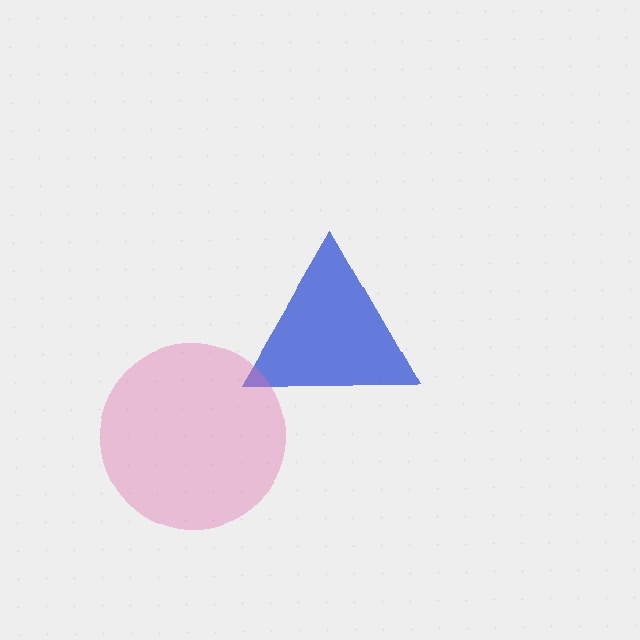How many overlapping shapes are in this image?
There are 2 overlapping shapes in the image.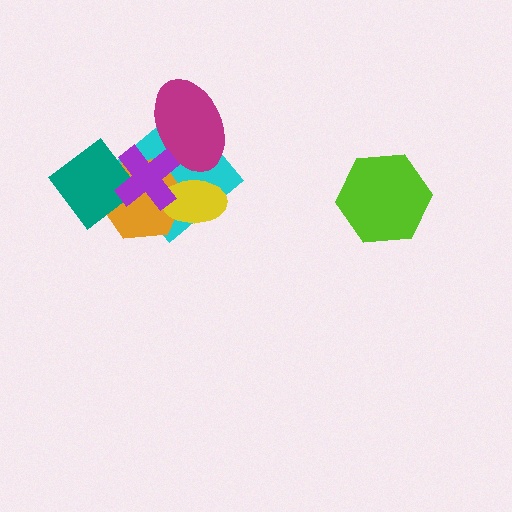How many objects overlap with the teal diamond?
3 objects overlap with the teal diamond.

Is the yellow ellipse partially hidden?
Yes, it is partially covered by another shape.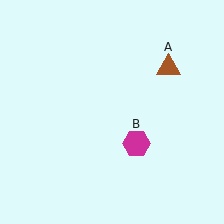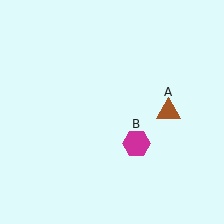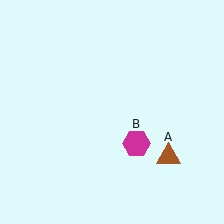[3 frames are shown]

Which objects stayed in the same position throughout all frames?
Magenta hexagon (object B) remained stationary.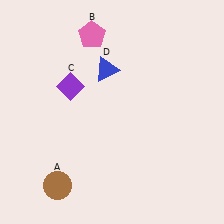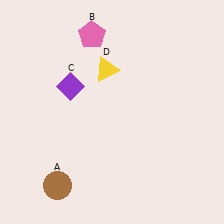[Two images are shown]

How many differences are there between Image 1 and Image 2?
There is 1 difference between the two images.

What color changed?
The triangle (D) changed from blue in Image 1 to yellow in Image 2.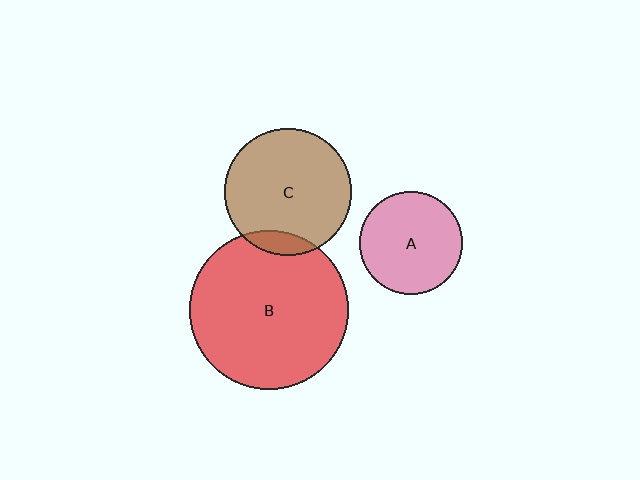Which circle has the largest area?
Circle B (red).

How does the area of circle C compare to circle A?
Approximately 1.5 times.